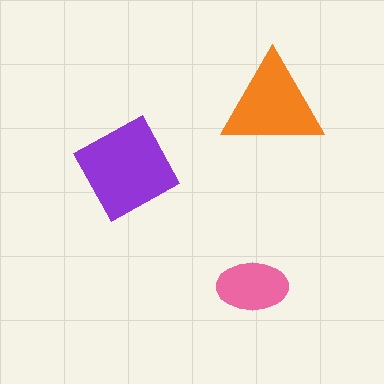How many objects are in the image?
There are 3 objects in the image.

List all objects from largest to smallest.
The purple diamond, the orange triangle, the pink ellipse.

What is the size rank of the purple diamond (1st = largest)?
1st.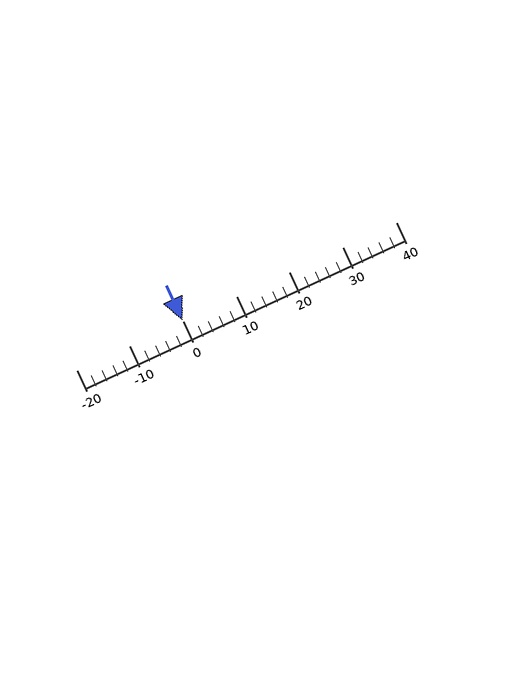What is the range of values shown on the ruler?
The ruler shows values from -20 to 40.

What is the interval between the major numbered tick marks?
The major tick marks are spaced 10 units apart.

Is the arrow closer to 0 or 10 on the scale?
The arrow is closer to 0.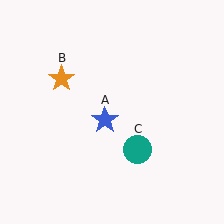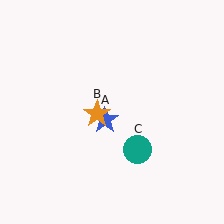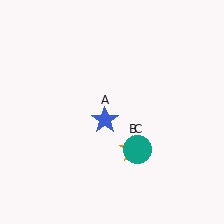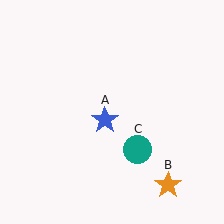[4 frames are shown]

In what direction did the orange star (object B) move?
The orange star (object B) moved down and to the right.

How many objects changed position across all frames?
1 object changed position: orange star (object B).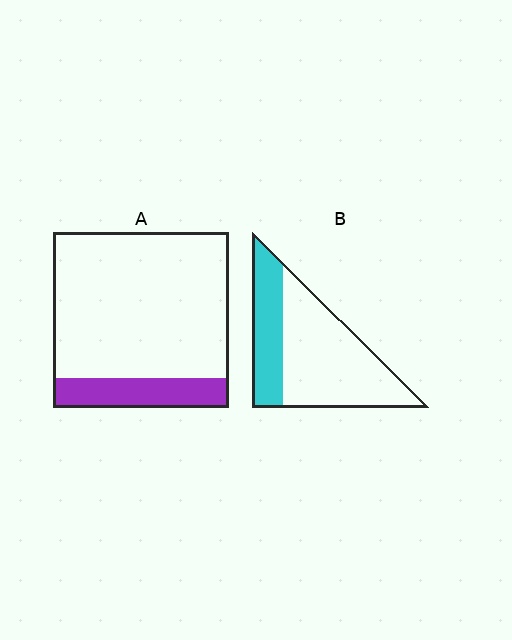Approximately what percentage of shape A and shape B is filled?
A is approximately 15% and B is approximately 30%.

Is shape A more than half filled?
No.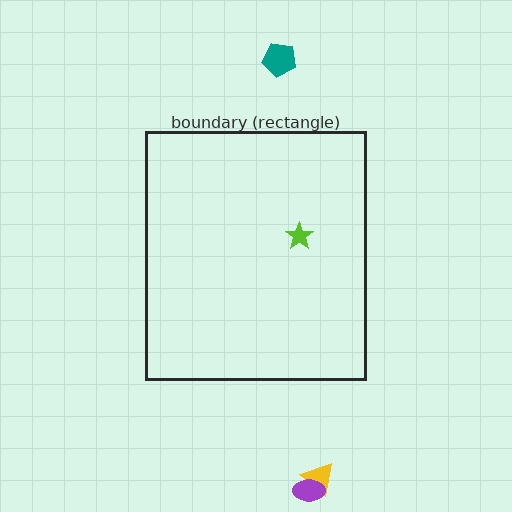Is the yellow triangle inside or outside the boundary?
Outside.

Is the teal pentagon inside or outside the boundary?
Outside.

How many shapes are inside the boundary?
1 inside, 3 outside.